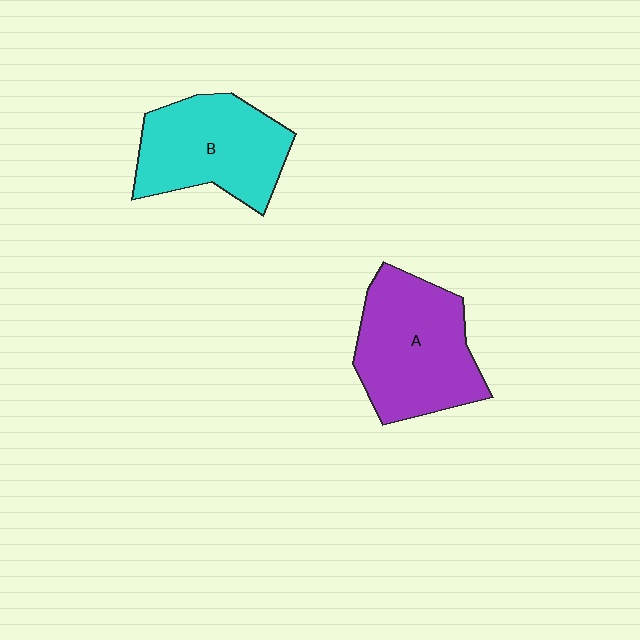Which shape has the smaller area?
Shape B (cyan).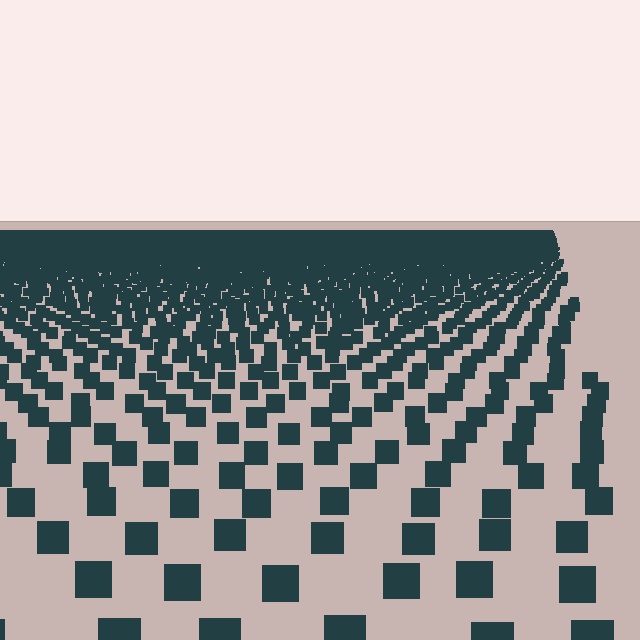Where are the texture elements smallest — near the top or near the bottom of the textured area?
Near the top.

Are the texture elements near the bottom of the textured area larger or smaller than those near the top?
Larger. Near the bottom, elements are closer to the viewer and appear at a bigger on-screen size.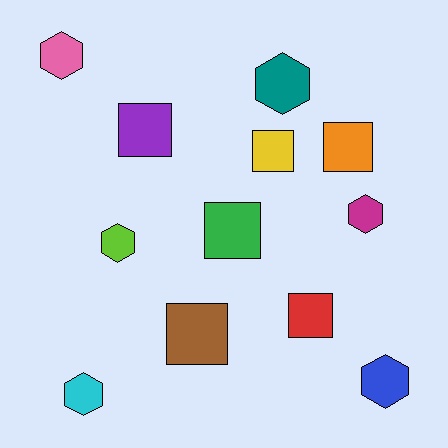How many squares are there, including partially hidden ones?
There are 6 squares.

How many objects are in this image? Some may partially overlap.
There are 12 objects.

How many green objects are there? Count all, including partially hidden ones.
There is 1 green object.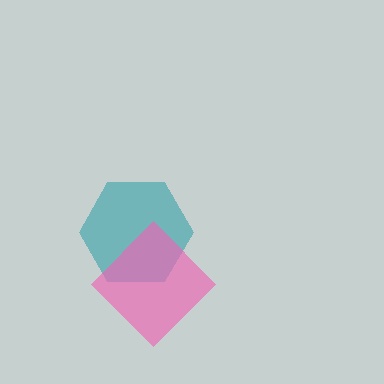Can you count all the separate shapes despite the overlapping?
Yes, there are 2 separate shapes.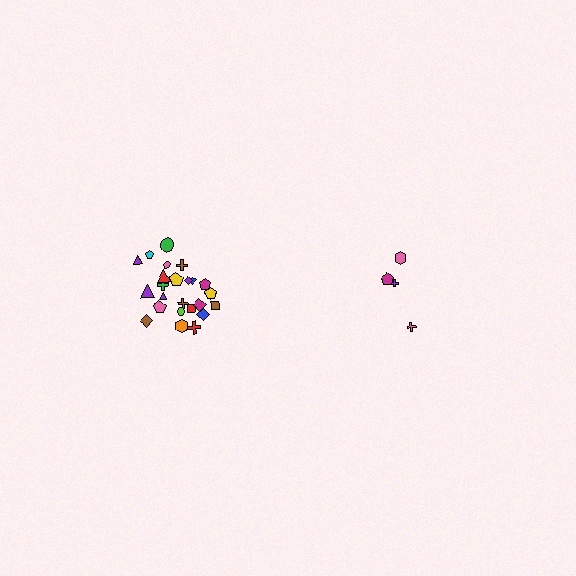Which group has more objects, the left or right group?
The left group.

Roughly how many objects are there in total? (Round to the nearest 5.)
Roughly 30 objects in total.